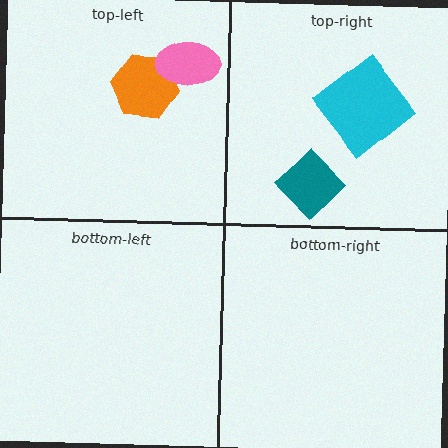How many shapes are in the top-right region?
2.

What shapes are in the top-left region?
The orange hexagon, the pink ellipse.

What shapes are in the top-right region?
The teal diamond, the cyan diamond.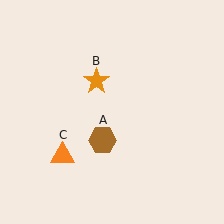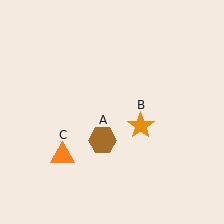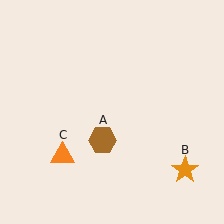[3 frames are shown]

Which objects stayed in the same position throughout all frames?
Brown hexagon (object A) and orange triangle (object C) remained stationary.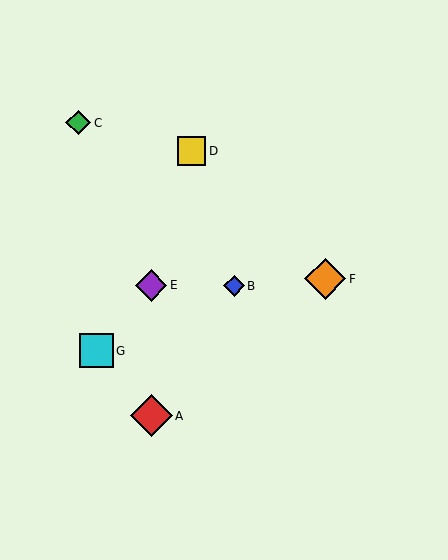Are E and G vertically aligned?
No, E is at x≈151 and G is at x≈96.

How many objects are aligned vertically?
2 objects (A, E) are aligned vertically.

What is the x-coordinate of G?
Object G is at x≈96.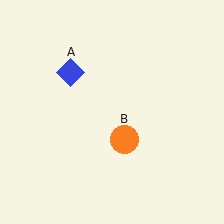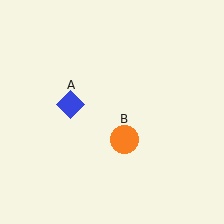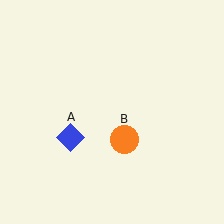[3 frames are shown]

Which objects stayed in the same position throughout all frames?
Orange circle (object B) remained stationary.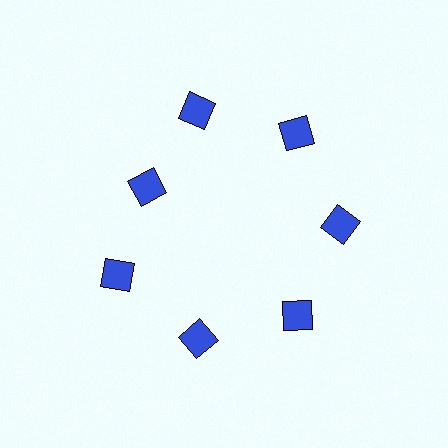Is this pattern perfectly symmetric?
No. The 7 blue squares are arranged in a ring, but one element near the 10 o'clock position is pulled inward toward the center, breaking the 7-fold rotational symmetry.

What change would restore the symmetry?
The symmetry would be restored by moving it outward, back onto the ring so that all 7 squares sit at equal angles and equal distance from the center.